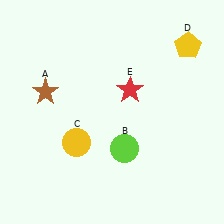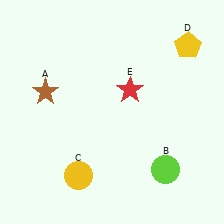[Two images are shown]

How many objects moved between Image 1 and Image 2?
2 objects moved between the two images.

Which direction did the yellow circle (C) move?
The yellow circle (C) moved down.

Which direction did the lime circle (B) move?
The lime circle (B) moved right.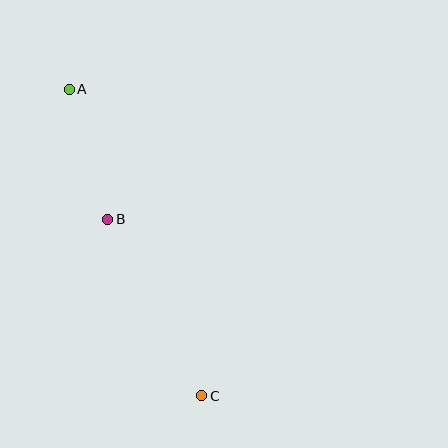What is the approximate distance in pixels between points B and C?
The distance between B and C is approximately 200 pixels.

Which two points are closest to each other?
Points A and B are closest to each other.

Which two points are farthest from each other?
Points A and C are farthest from each other.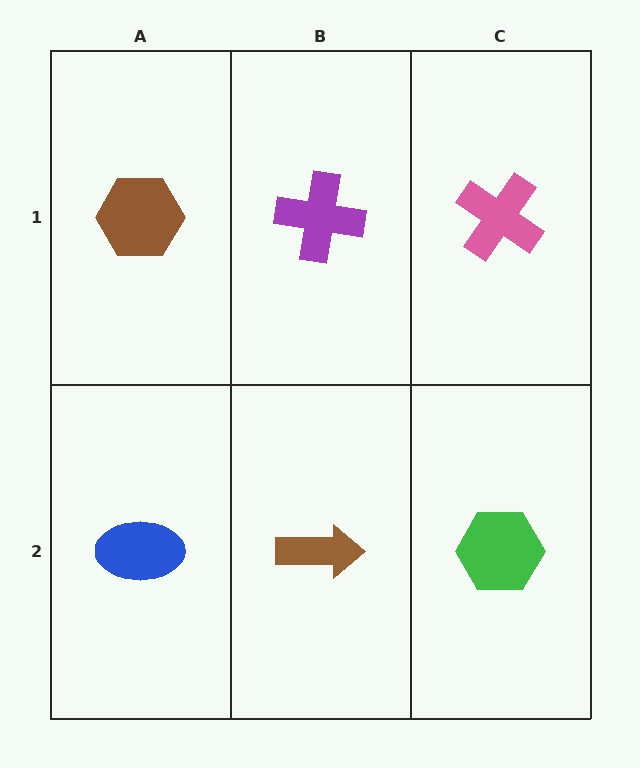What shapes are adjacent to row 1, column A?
A blue ellipse (row 2, column A), a purple cross (row 1, column B).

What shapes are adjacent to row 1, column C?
A green hexagon (row 2, column C), a purple cross (row 1, column B).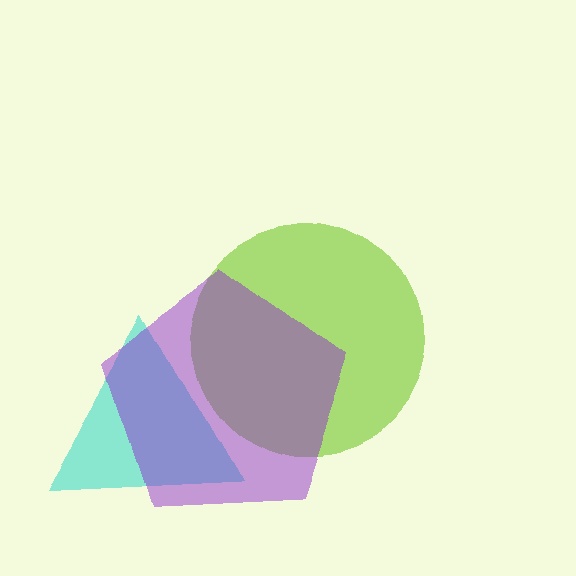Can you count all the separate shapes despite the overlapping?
Yes, there are 3 separate shapes.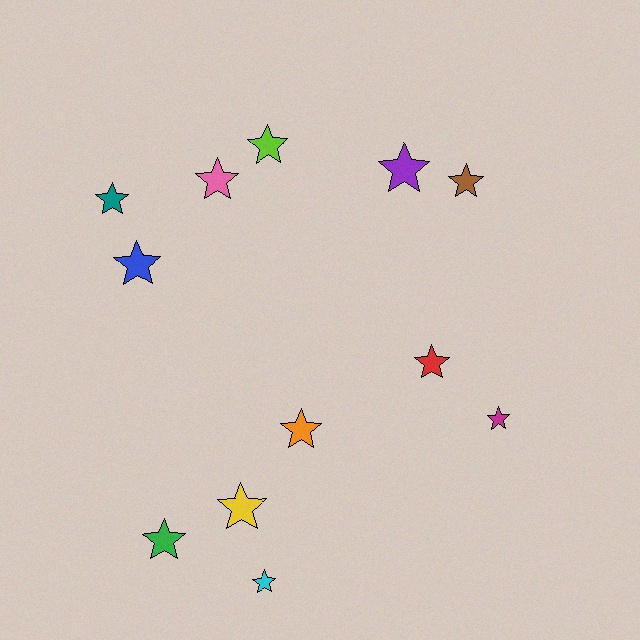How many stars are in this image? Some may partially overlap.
There are 12 stars.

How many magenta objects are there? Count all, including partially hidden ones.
There is 1 magenta object.